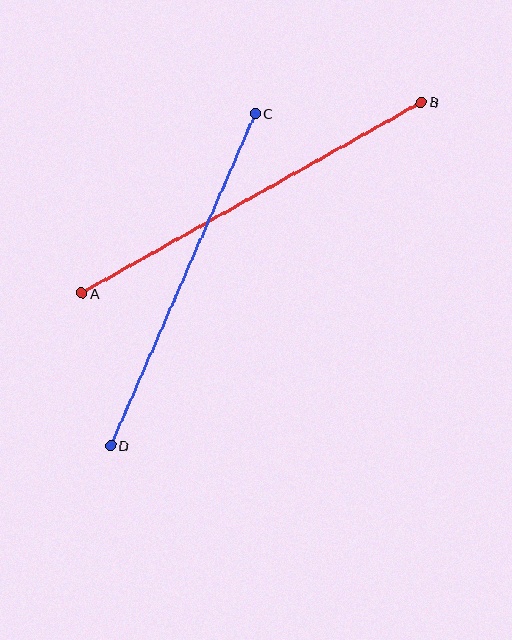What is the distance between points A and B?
The distance is approximately 390 pixels.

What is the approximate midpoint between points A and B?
The midpoint is at approximately (251, 198) pixels.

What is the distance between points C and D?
The distance is approximately 362 pixels.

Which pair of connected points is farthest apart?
Points A and B are farthest apart.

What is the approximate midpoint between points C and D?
The midpoint is at approximately (183, 280) pixels.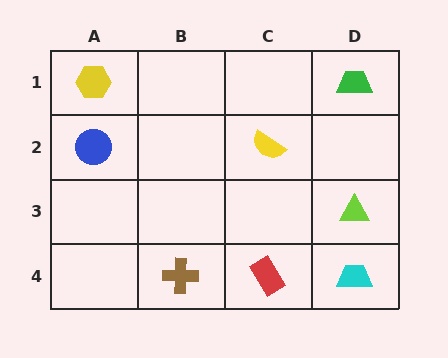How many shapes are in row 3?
1 shape.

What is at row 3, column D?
A lime triangle.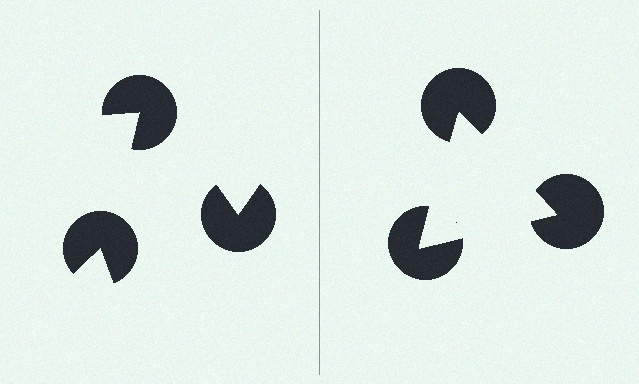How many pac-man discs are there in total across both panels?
6 — 3 on each side.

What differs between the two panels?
The pac-man discs are positioned identically on both sides; only the wedge orientations differ. On the right they align to a triangle; on the left they are misaligned.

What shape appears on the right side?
An illusory triangle.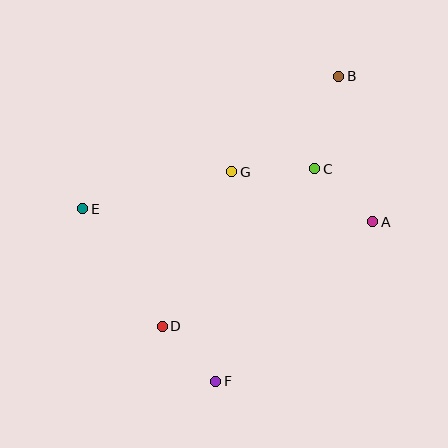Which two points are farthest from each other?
Points B and F are farthest from each other.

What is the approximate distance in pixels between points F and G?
The distance between F and G is approximately 210 pixels.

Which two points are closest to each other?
Points D and F are closest to each other.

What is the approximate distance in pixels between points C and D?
The distance between C and D is approximately 219 pixels.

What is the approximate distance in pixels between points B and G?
The distance between B and G is approximately 144 pixels.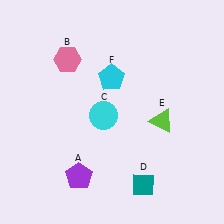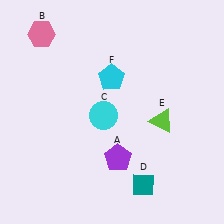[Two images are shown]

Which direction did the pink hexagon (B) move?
The pink hexagon (B) moved up.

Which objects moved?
The objects that moved are: the purple pentagon (A), the pink hexagon (B).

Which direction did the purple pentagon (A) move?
The purple pentagon (A) moved right.